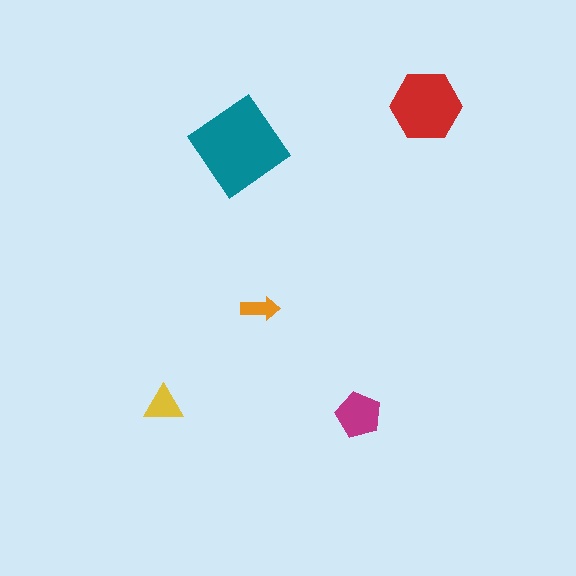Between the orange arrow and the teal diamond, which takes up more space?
The teal diamond.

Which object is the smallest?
The orange arrow.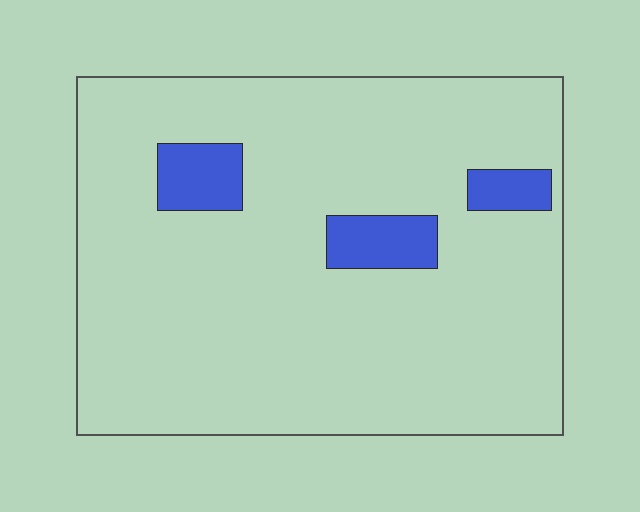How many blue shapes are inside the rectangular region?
3.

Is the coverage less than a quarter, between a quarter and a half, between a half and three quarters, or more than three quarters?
Less than a quarter.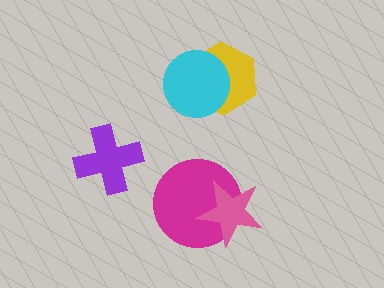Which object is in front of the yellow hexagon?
The cyan circle is in front of the yellow hexagon.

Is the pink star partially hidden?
No, no other shape covers it.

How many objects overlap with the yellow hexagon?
1 object overlaps with the yellow hexagon.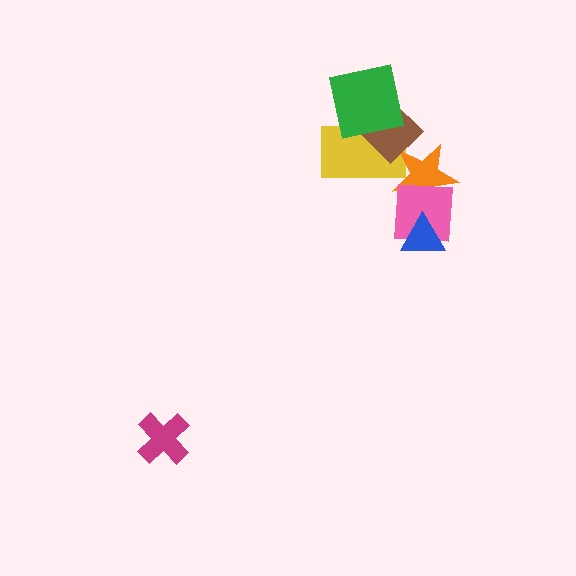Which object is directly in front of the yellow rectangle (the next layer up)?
The orange star is directly in front of the yellow rectangle.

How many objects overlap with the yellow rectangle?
3 objects overlap with the yellow rectangle.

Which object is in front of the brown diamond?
The green square is in front of the brown diamond.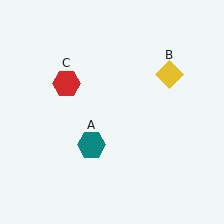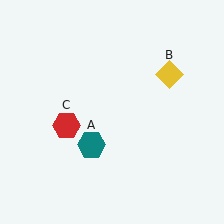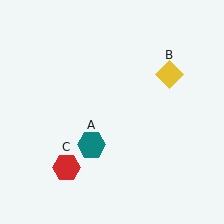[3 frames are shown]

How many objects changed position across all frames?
1 object changed position: red hexagon (object C).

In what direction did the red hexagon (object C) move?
The red hexagon (object C) moved down.